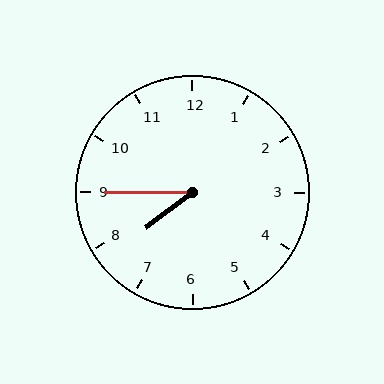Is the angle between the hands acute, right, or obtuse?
It is acute.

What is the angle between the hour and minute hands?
Approximately 38 degrees.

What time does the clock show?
7:45.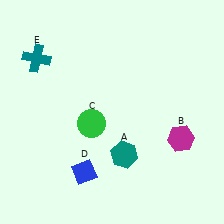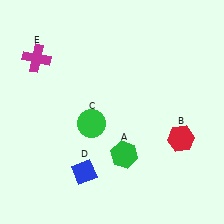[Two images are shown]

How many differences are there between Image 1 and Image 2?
There are 3 differences between the two images.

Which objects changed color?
A changed from teal to green. B changed from magenta to red. E changed from teal to magenta.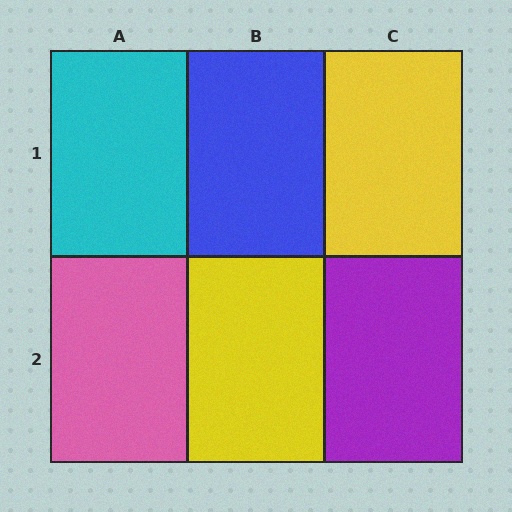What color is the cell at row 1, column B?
Blue.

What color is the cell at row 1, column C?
Yellow.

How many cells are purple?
1 cell is purple.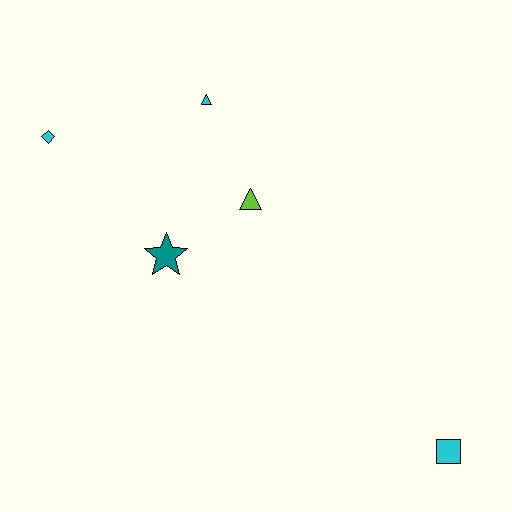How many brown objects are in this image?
There are no brown objects.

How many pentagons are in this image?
There are no pentagons.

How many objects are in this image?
There are 5 objects.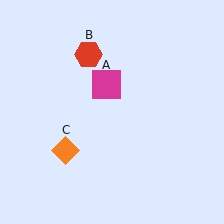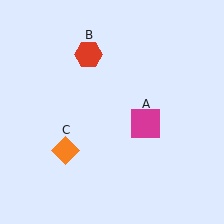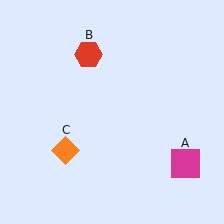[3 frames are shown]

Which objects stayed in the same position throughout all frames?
Red hexagon (object B) and orange diamond (object C) remained stationary.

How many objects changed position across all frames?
1 object changed position: magenta square (object A).